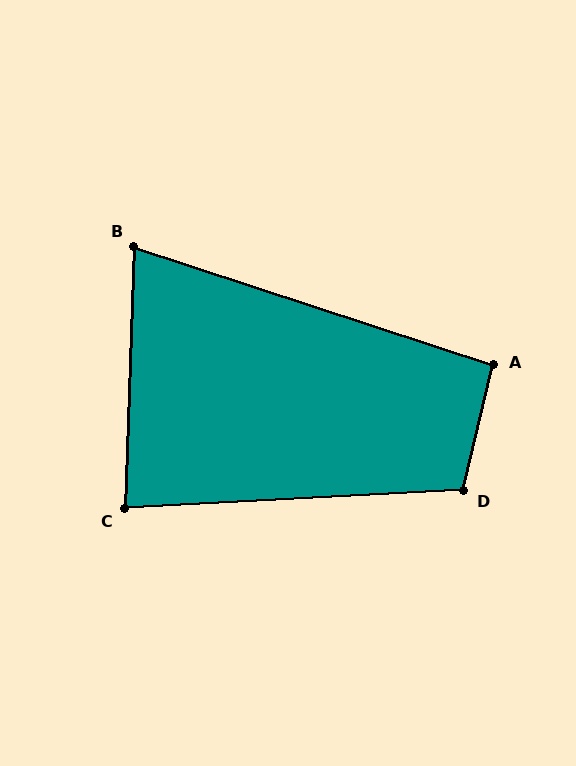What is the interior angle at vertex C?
Approximately 85 degrees (approximately right).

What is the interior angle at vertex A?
Approximately 95 degrees (approximately right).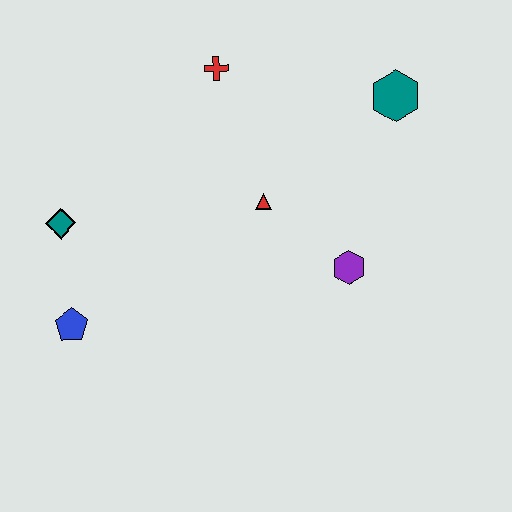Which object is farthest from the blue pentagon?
The teal hexagon is farthest from the blue pentagon.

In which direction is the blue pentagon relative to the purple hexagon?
The blue pentagon is to the left of the purple hexagon.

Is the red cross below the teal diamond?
No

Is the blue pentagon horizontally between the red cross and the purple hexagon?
No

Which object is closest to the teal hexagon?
The red triangle is closest to the teal hexagon.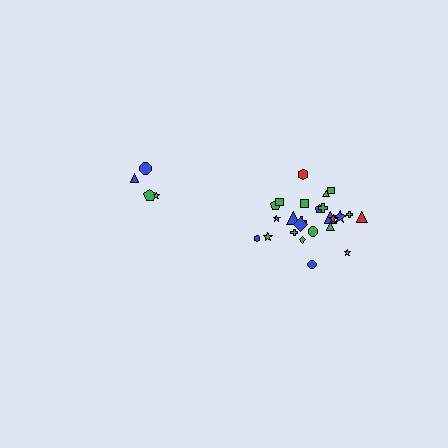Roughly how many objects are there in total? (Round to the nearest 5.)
Roughly 30 objects in total.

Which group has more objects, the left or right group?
The right group.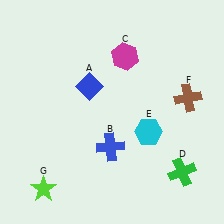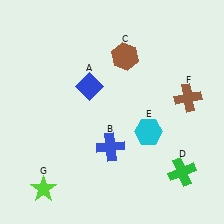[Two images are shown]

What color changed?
The hexagon (C) changed from magenta in Image 1 to brown in Image 2.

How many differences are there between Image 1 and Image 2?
There is 1 difference between the two images.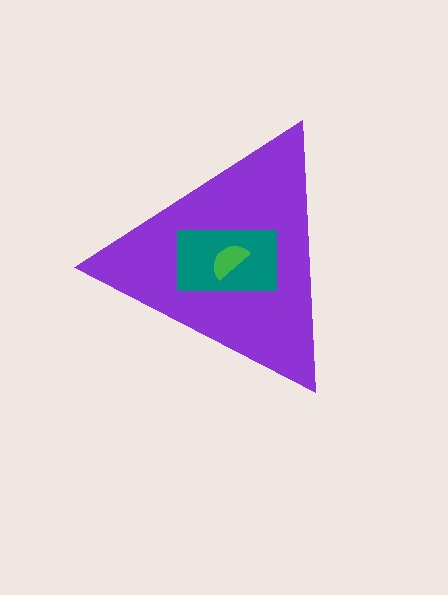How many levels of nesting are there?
3.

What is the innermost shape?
The green semicircle.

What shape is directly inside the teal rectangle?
The green semicircle.